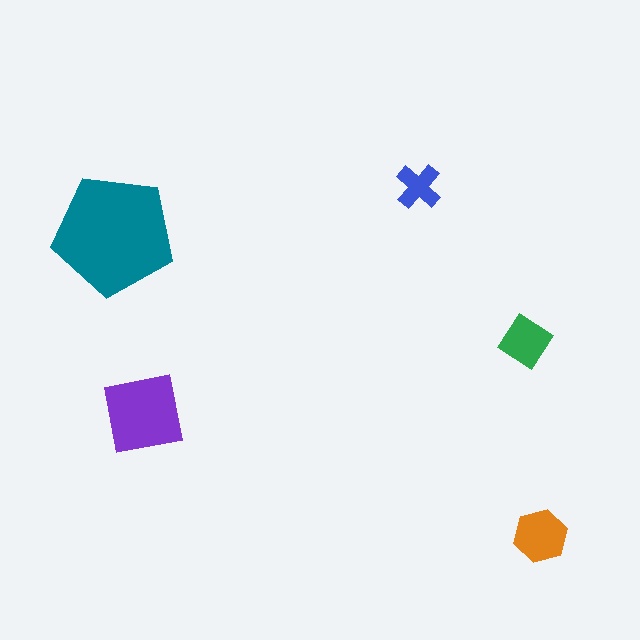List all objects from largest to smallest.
The teal pentagon, the purple square, the orange hexagon, the green diamond, the blue cross.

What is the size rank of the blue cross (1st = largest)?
5th.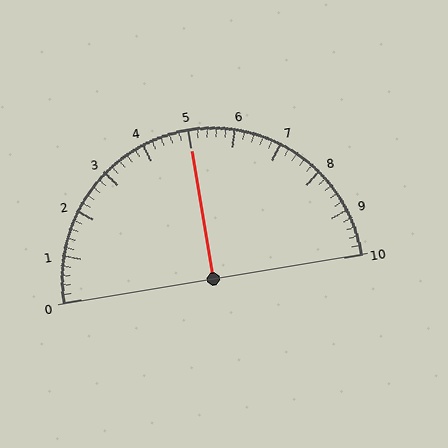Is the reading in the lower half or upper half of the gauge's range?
The reading is in the upper half of the range (0 to 10).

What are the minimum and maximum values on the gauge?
The gauge ranges from 0 to 10.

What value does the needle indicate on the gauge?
The needle indicates approximately 5.0.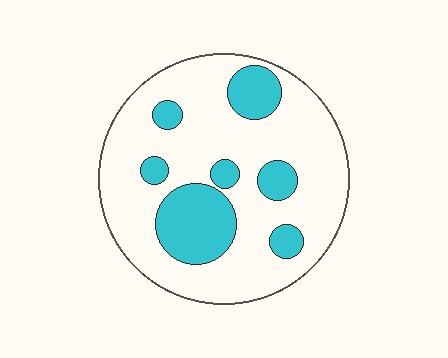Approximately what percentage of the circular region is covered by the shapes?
Approximately 25%.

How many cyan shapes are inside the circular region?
7.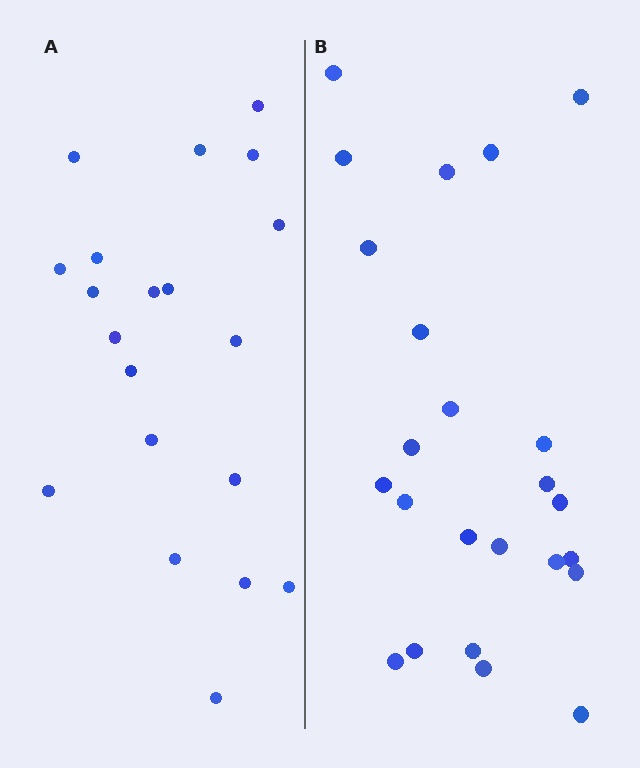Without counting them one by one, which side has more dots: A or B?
Region B (the right region) has more dots.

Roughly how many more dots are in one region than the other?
Region B has about 4 more dots than region A.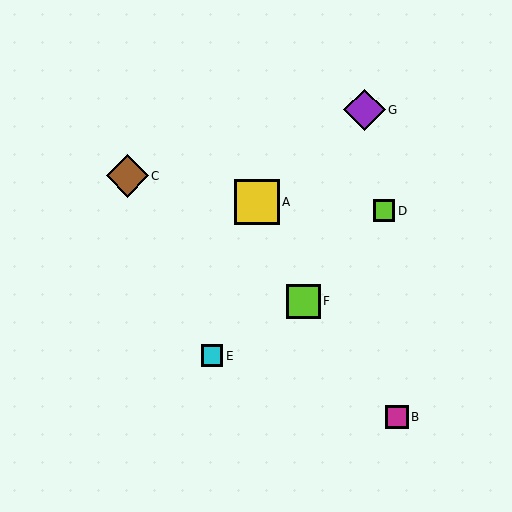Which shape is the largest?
The yellow square (labeled A) is the largest.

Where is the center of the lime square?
The center of the lime square is at (303, 301).